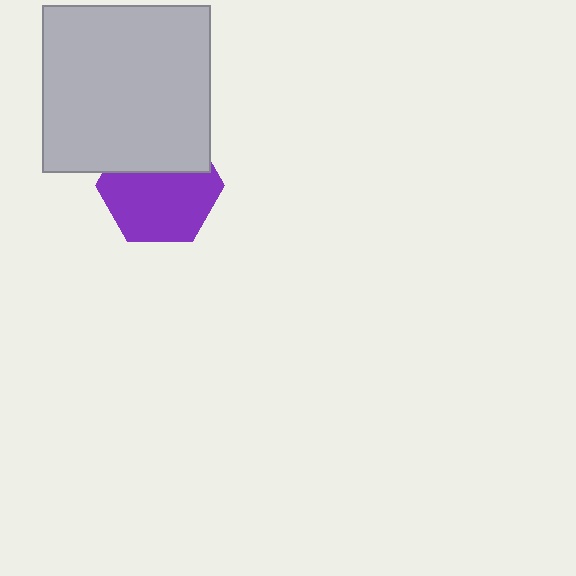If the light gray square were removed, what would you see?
You would see the complete purple hexagon.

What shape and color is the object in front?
The object in front is a light gray square.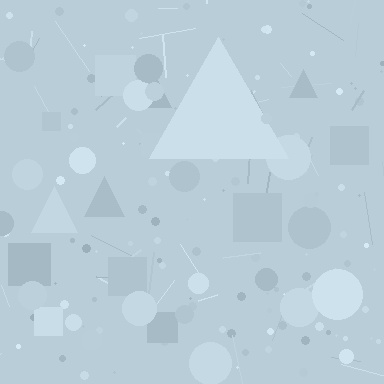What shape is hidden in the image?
A triangle is hidden in the image.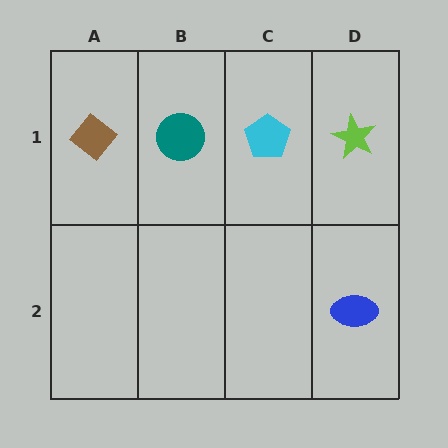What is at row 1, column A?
A brown diamond.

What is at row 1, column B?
A teal circle.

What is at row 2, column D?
A blue ellipse.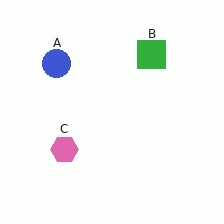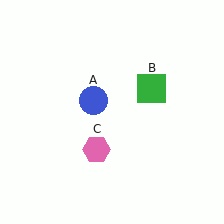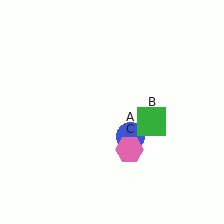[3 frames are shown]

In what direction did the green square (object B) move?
The green square (object B) moved down.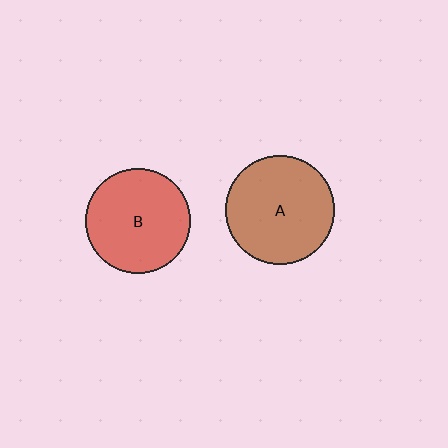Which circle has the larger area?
Circle A (brown).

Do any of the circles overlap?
No, none of the circles overlap.